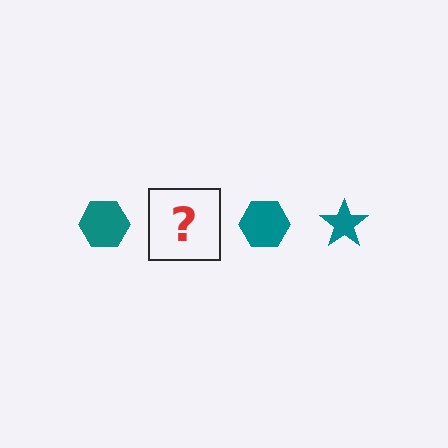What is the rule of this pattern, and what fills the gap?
The rule is that the pattern cycles through hexagon, star shapes in teal. The gap should be filled with a teal star.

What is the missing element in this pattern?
The missing element is a teal star.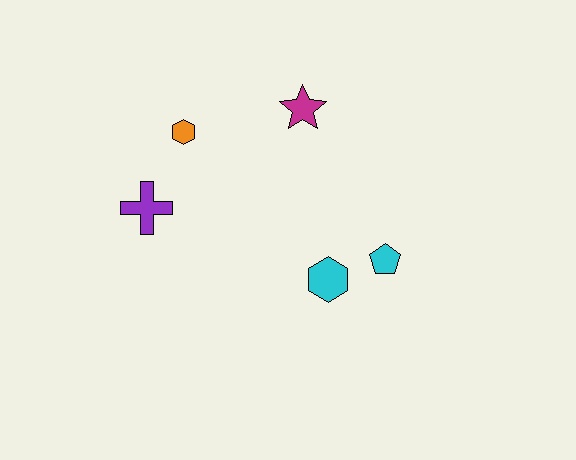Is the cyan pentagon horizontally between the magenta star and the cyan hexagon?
No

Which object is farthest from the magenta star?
The purple cross is farthest from the magenta star.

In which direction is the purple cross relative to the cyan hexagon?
The purple cross is to the left of the cyan hexagon.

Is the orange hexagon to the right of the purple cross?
Yes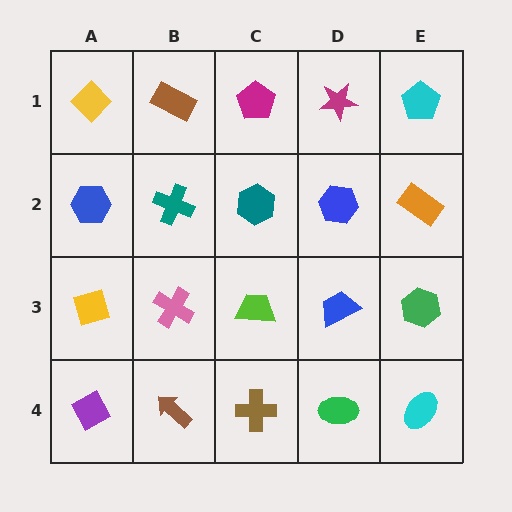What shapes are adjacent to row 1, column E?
An orange rectangle (row 2, column E), a magenta star (row 1, column D).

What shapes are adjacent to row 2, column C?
A magenta pentagon (row 1, column C), a lime trapezoid (row 3, column C), a teal cross (row 2, column B), a blue hexagon (row 2, column D).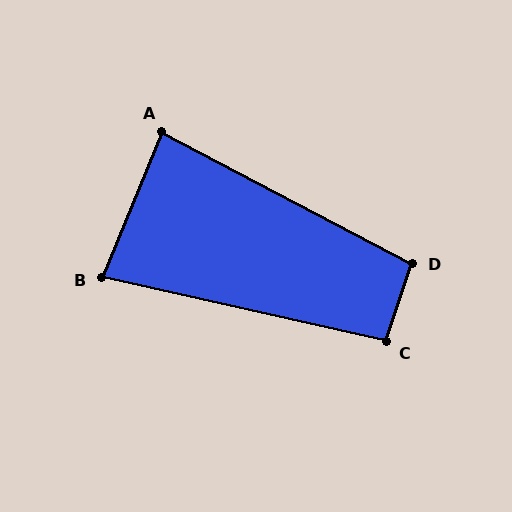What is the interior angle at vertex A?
Approximately 85 degrees (acute).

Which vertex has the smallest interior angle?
B, at approximately 80 degrees.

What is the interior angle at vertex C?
Approximately 95 degrees (obtuse).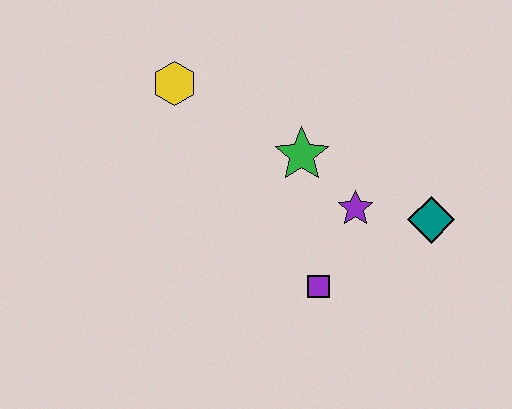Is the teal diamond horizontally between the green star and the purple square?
No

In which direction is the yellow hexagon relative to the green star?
The yellow hexagon is to the left of the green star.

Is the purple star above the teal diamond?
Yes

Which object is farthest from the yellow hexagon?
The teal diamond is farthest from the yellow hexagon.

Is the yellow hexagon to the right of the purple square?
No